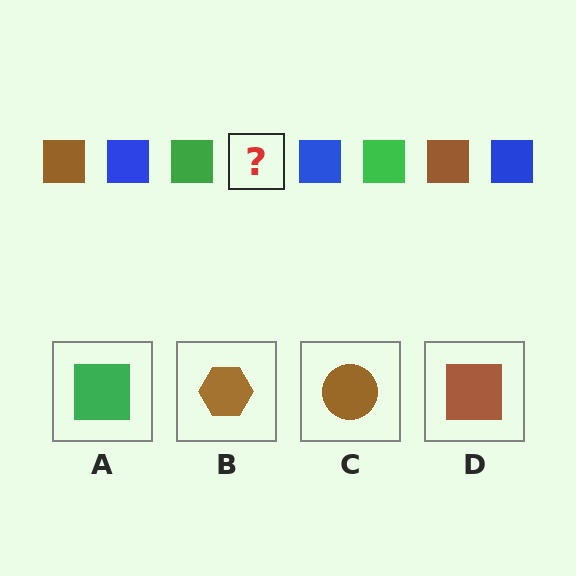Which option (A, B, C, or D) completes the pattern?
D.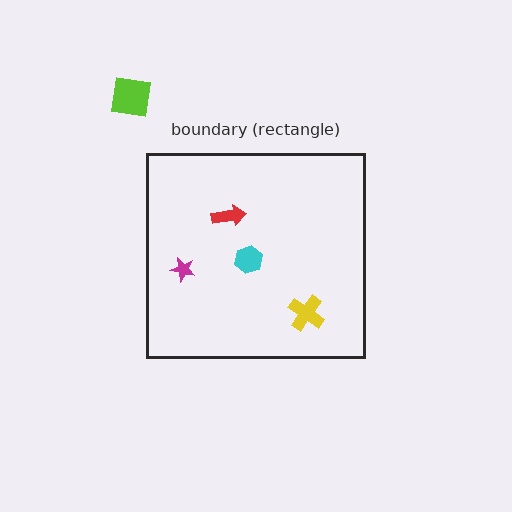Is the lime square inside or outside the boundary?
Outside.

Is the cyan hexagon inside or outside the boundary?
Inside.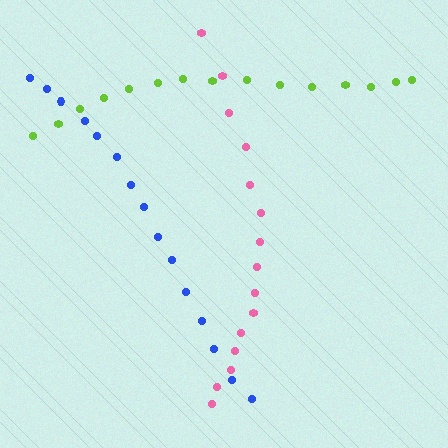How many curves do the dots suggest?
There are 3 distinct paths.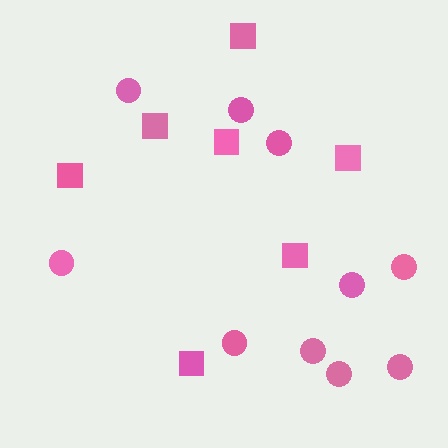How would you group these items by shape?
There are 2 groups: one group of circles (10) and one group of squares (7).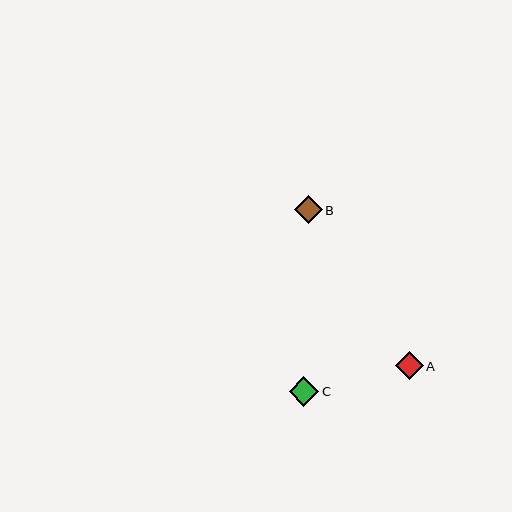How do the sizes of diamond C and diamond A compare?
Diamond C and diamond A are approximately the same size.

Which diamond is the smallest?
Diamond B is the smallest with a size of approximately 28 pixels.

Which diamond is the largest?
Diamond C is the largest with a size of approximately 30 pixels.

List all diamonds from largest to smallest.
From largest to smallest: C, A, B.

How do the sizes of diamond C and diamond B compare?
Diamond C and diamond B are approximately the same size.